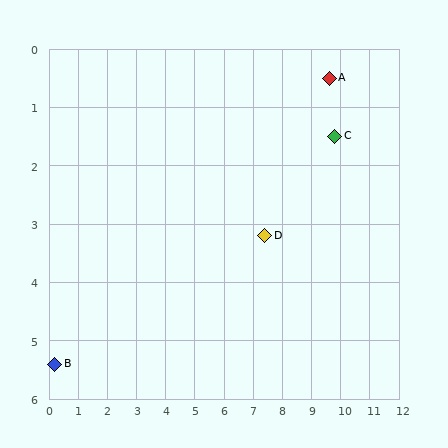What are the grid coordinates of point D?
Point D is at approximately (7.4, 3.2).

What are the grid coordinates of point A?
Point A is at approximately (9.6, 0.5).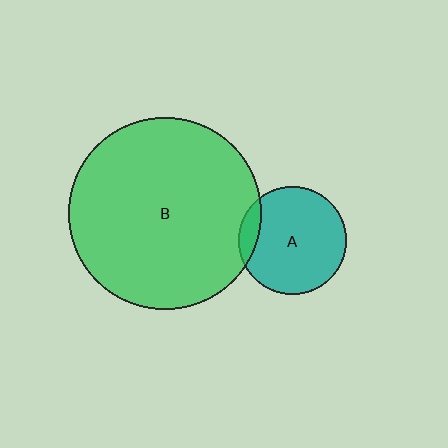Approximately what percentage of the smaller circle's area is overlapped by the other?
Approximately 10%.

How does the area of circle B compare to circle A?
Approximately 3.2 times.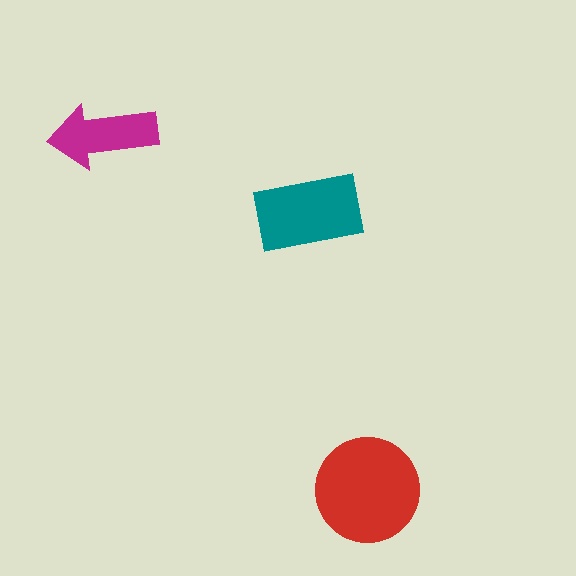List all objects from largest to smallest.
The red circle, the teal rectangle, the magenta arrow.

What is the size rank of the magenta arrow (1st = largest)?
3rd.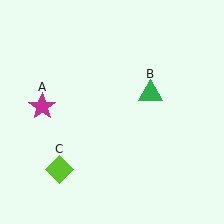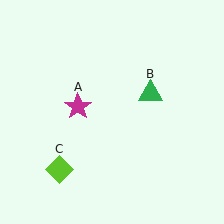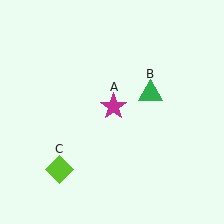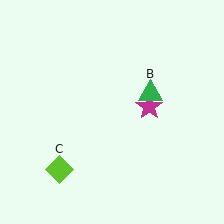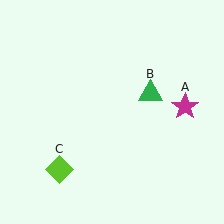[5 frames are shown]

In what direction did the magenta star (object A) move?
The magenta star (object A) moved right.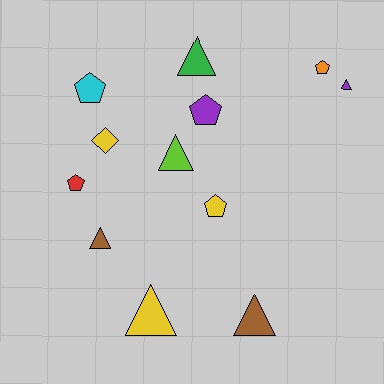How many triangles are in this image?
There are 6 triangles.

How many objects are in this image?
There are 12 objects.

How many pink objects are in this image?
There are no pink objects.